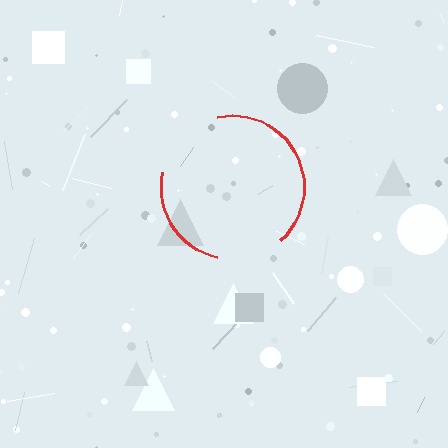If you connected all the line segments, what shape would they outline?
They would outline a circle.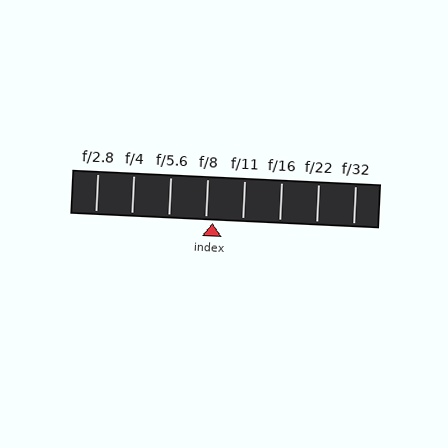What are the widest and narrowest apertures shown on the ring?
The widest aperture shown is f/2.8 and the narrowest is f/32.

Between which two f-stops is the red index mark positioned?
The index mark is between f/8 and f/11.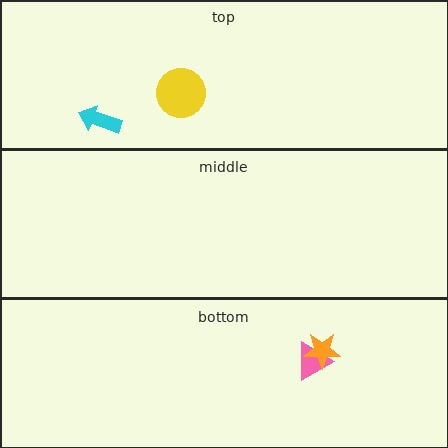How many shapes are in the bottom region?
2.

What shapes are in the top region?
The cyan arrow, the yellow circle.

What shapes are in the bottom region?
The pink triangle, the orange star.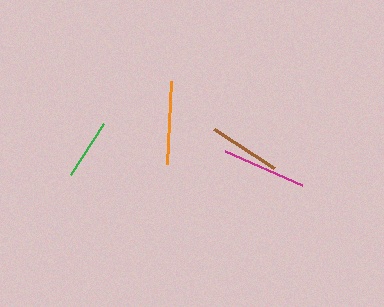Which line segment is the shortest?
The green line is the shortest at approximately 61 pixels.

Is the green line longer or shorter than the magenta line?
The magenta line is longer than the green line.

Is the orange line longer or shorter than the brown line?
The orange line is longer than the brown line.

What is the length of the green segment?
The green segment is approximately 61 pixels long.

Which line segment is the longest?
The magenta line is the longest at approximately 84 pixels.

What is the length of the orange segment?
The orange segment is approximately 83 pixels long.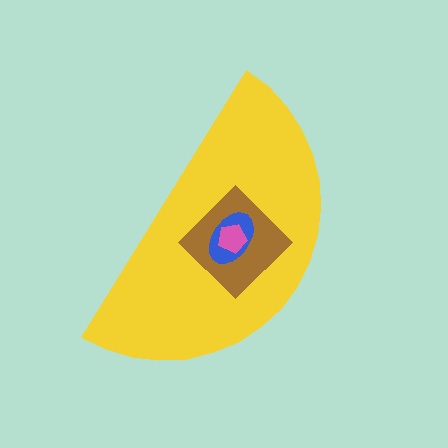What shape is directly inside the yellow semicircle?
The brown diamond.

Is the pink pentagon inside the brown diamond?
Yes.